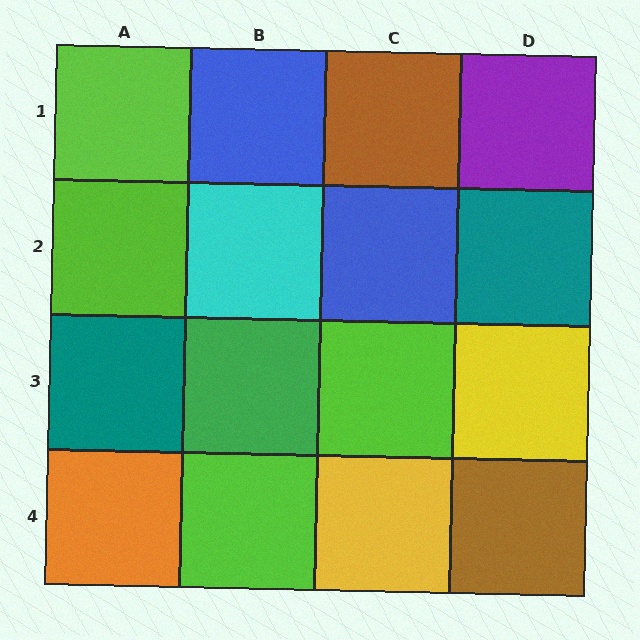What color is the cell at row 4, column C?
Yellow.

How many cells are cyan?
1 cell is cyan.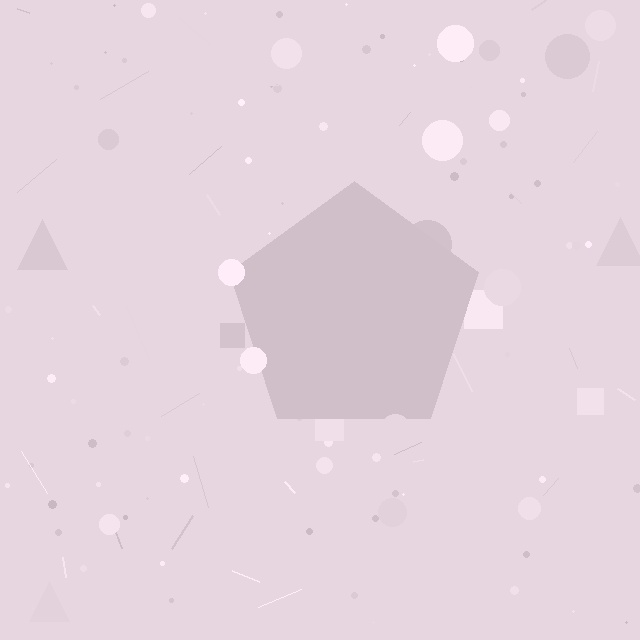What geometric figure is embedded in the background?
A pentagon is embedded in the background.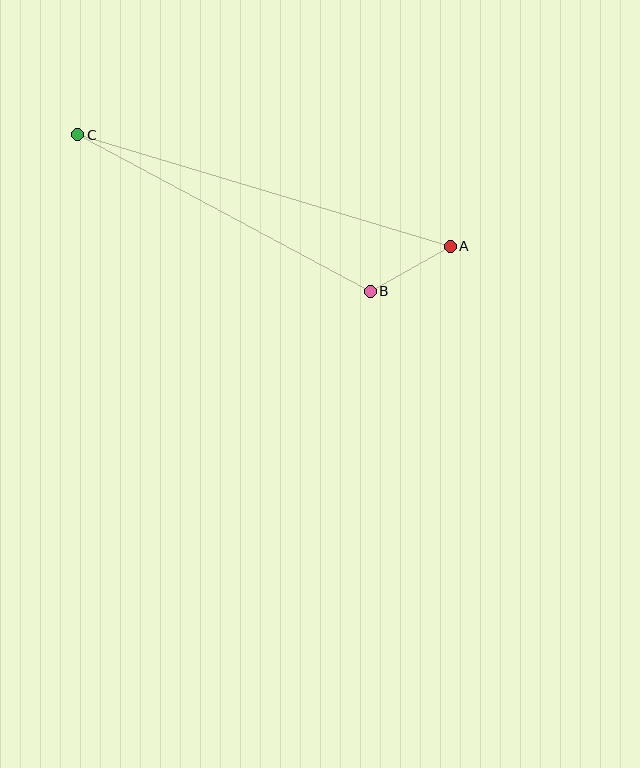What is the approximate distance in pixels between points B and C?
The distance between B and C is approximately 332 pixels.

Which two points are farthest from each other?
Points A and C are farthest from each other.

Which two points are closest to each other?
Points A and B are closest to each other.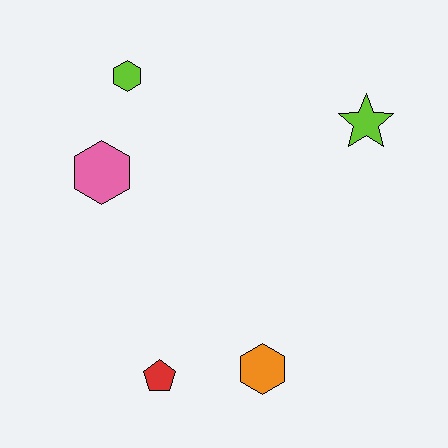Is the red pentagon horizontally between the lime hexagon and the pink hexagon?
No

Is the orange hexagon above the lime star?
No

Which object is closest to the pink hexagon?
The lime hexagon is closest to the pink hexagon.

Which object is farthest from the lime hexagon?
The orange hexagon is farthest from the lime hexagon.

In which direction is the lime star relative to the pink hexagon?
The lime star is to the right of the pink hexagon.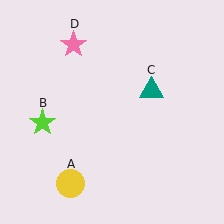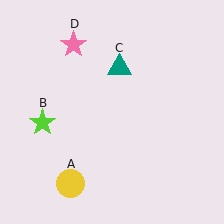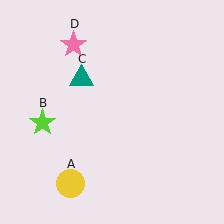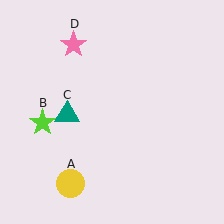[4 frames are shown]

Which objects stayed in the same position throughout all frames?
Yellow circle (object A) and lime star (object B) and pink star (object D) remained stationary.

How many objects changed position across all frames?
1 object changed position: teal triangle (object C).